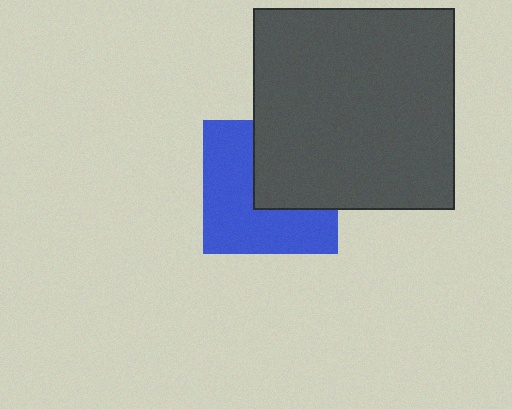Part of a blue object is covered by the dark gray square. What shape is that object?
It is a square.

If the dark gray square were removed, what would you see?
You would see the complete blue square.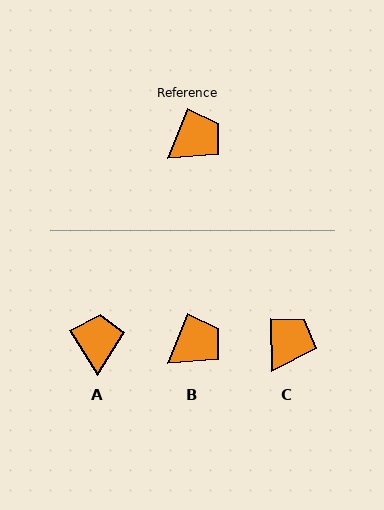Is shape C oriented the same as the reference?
No, it is off by about 23 degrees.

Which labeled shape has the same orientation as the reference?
B.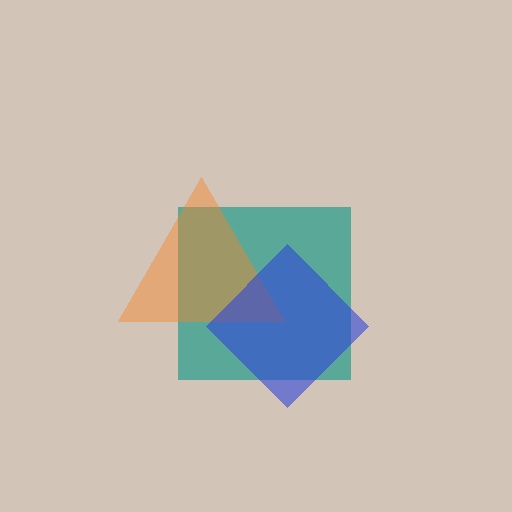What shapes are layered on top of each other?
The layered shapes are: a teal square, an orange triangle, a blue diamond.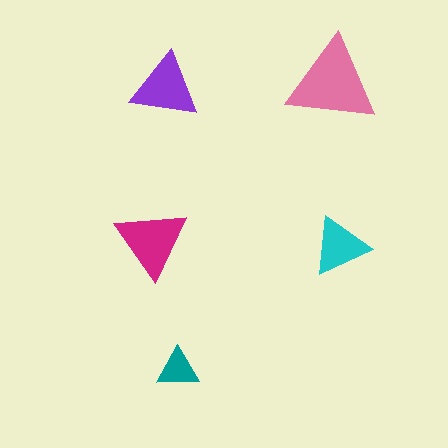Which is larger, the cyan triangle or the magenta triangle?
The magenta one.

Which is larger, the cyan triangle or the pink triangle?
The pink one.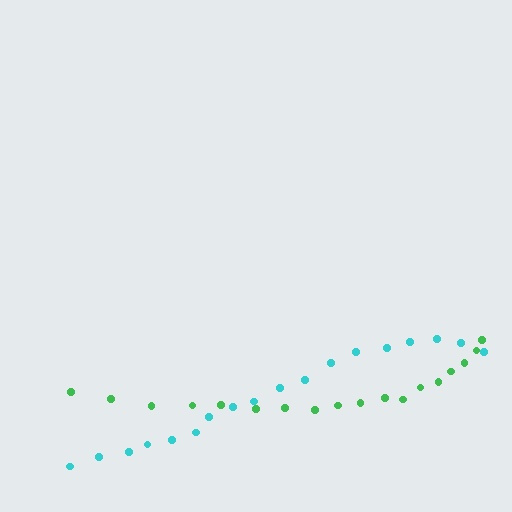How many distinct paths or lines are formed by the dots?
There are 2 distinct paths.